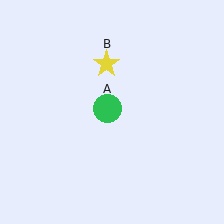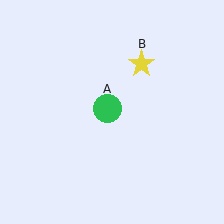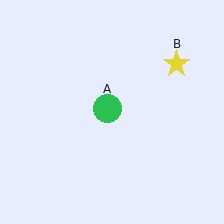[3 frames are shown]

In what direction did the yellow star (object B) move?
The yellow star (object B) moved right.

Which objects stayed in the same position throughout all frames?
Green circle (object A) remained stationary.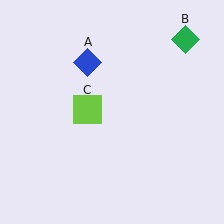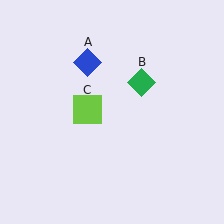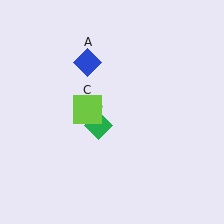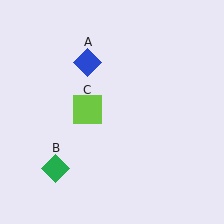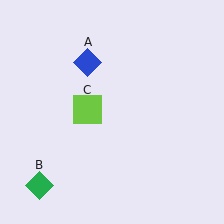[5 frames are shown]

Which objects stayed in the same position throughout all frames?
Blue diamond (object A) and lime square (object C) remained stationary.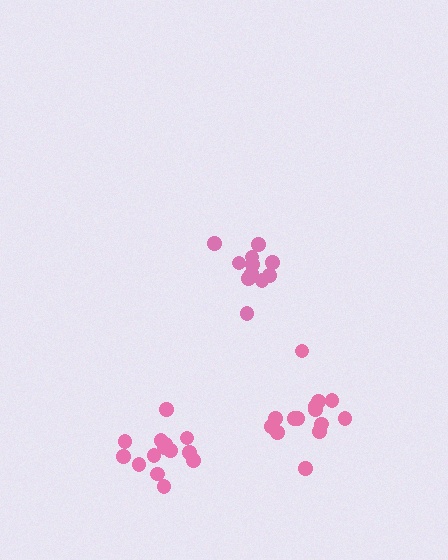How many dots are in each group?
Group 1: 12 dots, Group 2: 15 dots, Group 3: 14 dots (41 total).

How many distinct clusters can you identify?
There are 3 distinct clusters.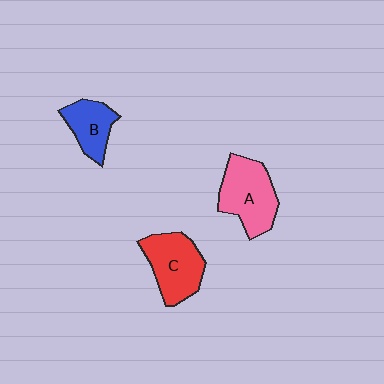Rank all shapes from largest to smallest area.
From largest to smallest: A (pink), C (red), B (blue).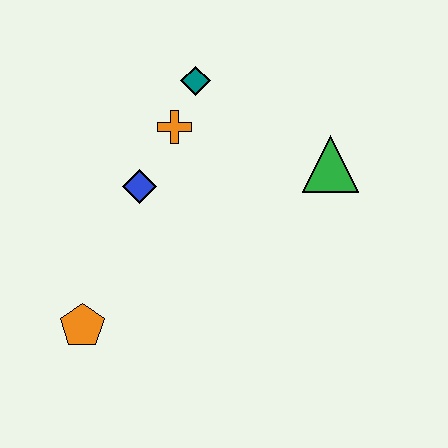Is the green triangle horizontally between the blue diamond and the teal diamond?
No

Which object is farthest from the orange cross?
The orange pentagon is farthest from the orange cross.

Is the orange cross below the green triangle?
No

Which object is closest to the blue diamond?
The orange cross is closest to the blue diamond.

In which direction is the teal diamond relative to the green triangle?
The teal diamond is to the left of the green triangle.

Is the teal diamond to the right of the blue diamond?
Yes